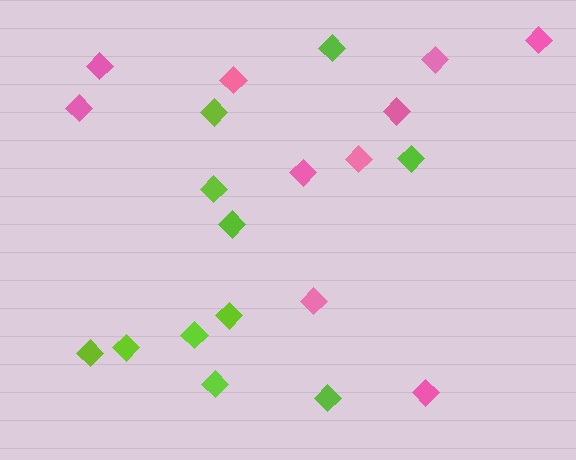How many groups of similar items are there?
There are 2 groups: one group of lime diamonds (11) and one group of pink diamonds (10).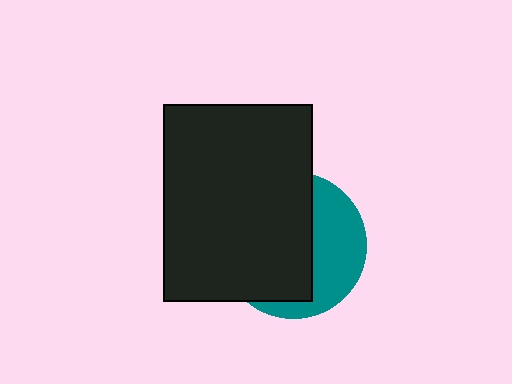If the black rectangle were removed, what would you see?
You would see the complete teal circle.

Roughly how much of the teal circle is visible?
A small part of it is visible (roughly 38%).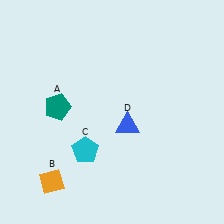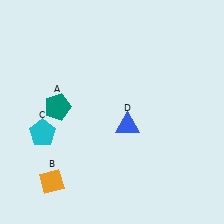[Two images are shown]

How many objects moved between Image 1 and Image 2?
1 object moved between the two images.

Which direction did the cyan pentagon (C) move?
The cyan pentagon (C) moved left.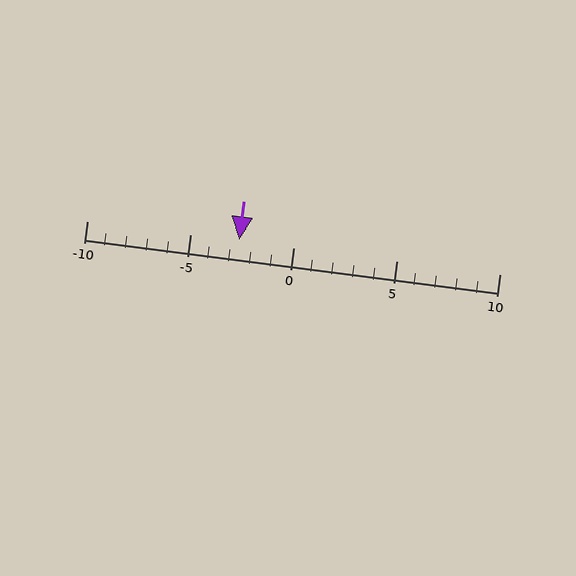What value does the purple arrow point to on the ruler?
The purple arrow points to approximately -3.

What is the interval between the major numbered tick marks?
The major tick marks are spaced 5 units apart.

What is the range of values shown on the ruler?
The ruler shows values from -10 to 10.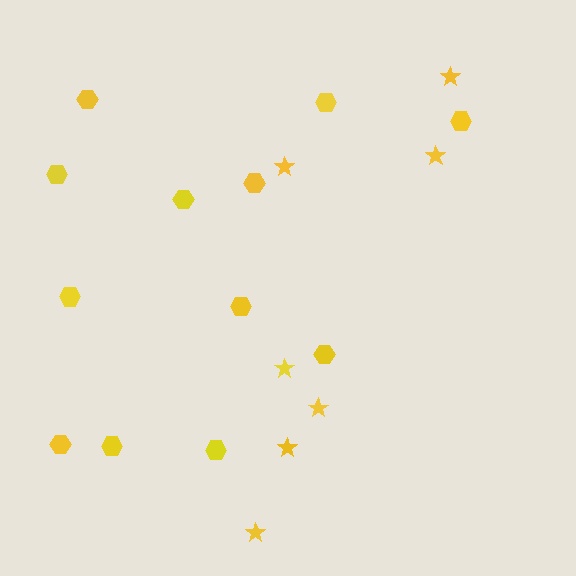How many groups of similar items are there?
There are 2 groups: one group of hexagons (12) and one group of stars (7).